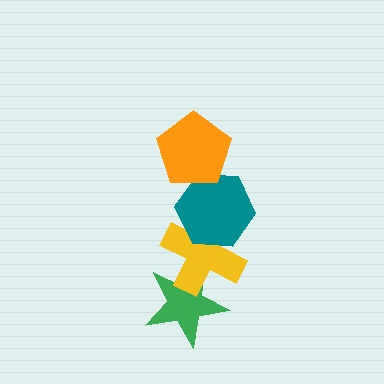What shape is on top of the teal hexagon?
The orange pentagon is on top of the teal hexagon.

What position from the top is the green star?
The green star is 4th from the top.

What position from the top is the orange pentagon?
The orange pentagon is 1st from the top.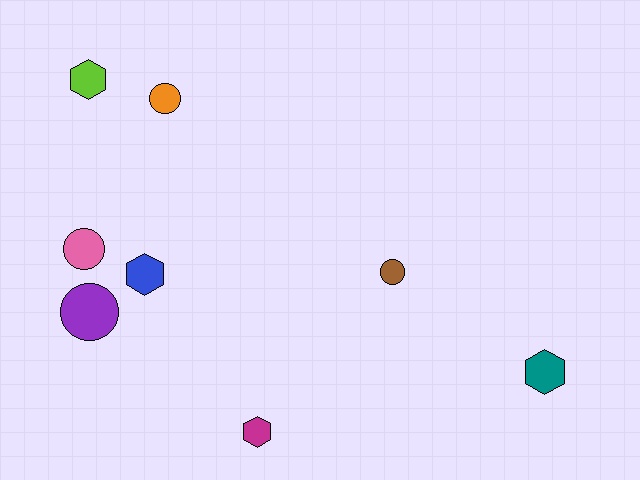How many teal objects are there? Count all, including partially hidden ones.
There is 1 teal object.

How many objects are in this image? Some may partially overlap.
There are 8 objects.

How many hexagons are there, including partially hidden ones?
There are 4 hexagons.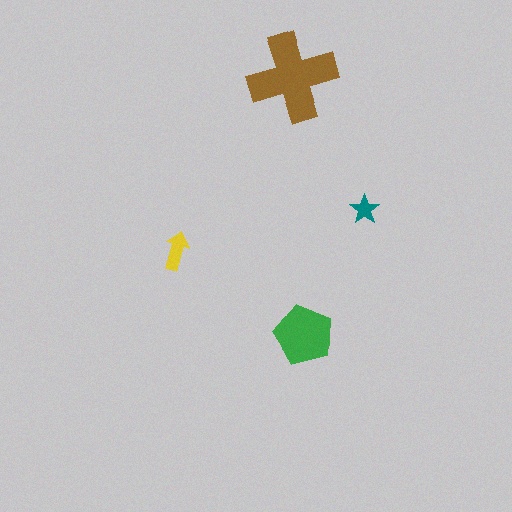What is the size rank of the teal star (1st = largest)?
4th.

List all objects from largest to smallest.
The brown cross, the green pentagon, the yellow arrow, the teal star.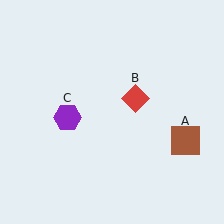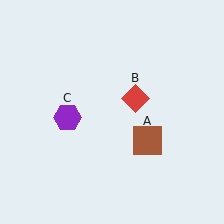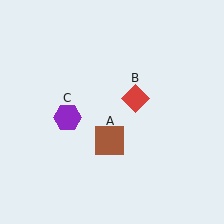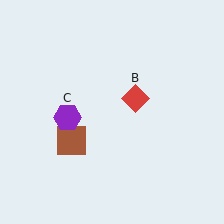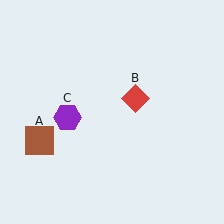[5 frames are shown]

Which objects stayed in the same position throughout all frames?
Red diamond (object B) and purple hexagon (object C) remained stationary.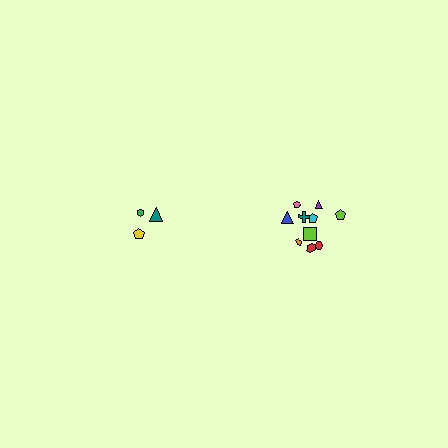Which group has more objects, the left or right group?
The right group.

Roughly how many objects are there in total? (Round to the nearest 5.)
Roughly 15 objects in total.